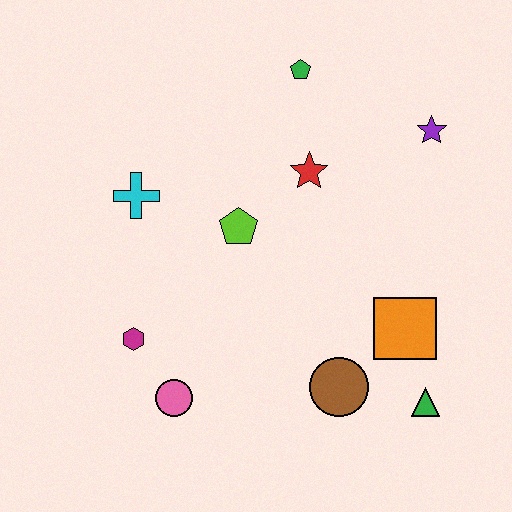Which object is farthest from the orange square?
The cyan cross is farthest from the orange square.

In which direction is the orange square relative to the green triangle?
The orange square is above the green triangle.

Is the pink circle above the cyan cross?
No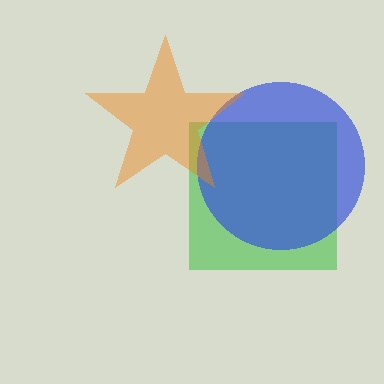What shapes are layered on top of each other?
The layered shapes are: a green square, a blue circle, an orange star.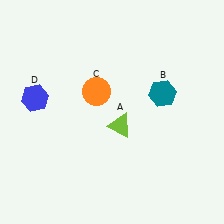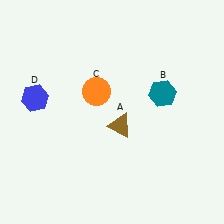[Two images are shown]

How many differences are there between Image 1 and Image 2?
There is 1 difference between the two images.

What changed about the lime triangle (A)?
In Image 1, A is lime. In Image 2, it changed to brown.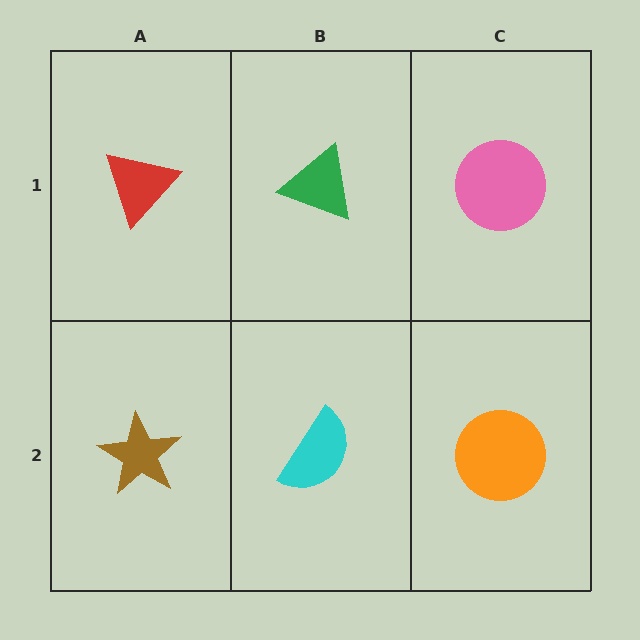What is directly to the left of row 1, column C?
A green triangle.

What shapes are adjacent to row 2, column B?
A green triangle (row 1, column B), a brown star (row 2, column A), an orange circle (row 2, column C).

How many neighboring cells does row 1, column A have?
2.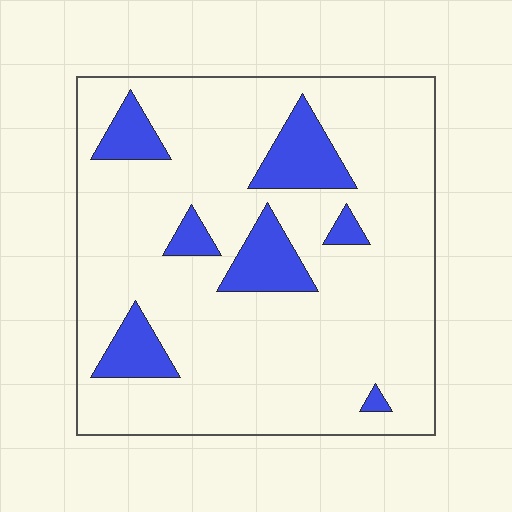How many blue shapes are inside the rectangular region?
7.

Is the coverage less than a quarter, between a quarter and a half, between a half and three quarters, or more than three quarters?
Less than a quarter.